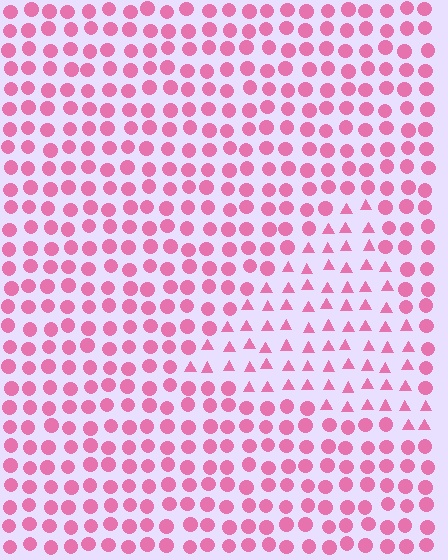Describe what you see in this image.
The image is filled with small pink elements arranged in a uniform grid. A triangle-shaped region contains triangles, while the surrounding area contains circles. The boundary is defined purely by the change in element shape.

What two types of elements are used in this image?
The image uses triangles inside the triangle region and circles outside it.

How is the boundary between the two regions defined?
The boundary is defined by a change in element shape: triangles inside vs. circles outside. All elements share the same color and spacing.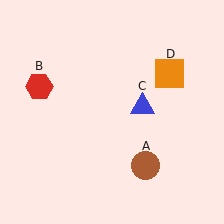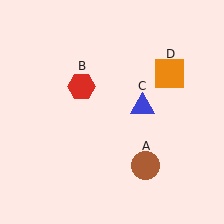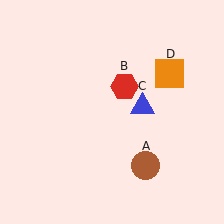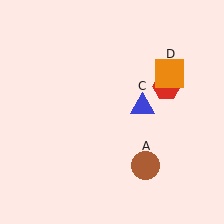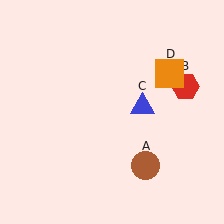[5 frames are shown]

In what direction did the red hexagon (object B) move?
The red hexagon (object B) moved right.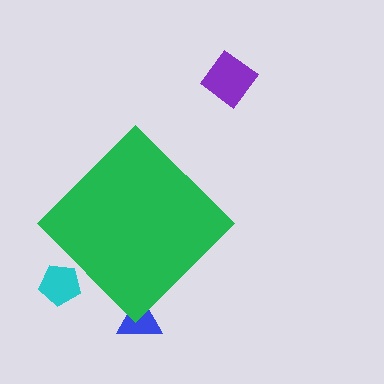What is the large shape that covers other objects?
A green diamond.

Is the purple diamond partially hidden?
No, the purple diamond is fully visible.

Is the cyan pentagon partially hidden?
Yes, the cyan pentagon is partially hidden behind the green diamond.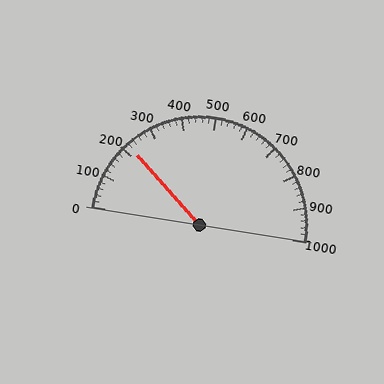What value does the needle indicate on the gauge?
The needle indicates approximately 220.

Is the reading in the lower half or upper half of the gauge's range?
The reading is in the lower half of the range (0 to 1000).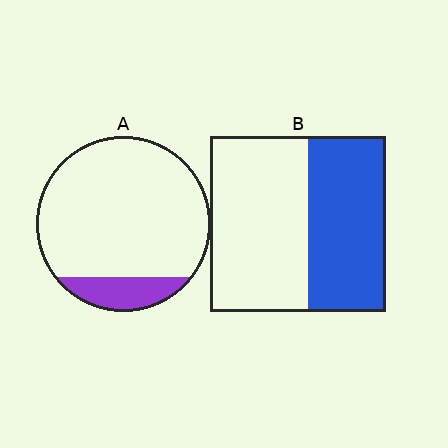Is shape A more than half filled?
No.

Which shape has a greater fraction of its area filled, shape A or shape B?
Shape B.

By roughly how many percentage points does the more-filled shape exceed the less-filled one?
By roughly 30 percentage points (B over A).